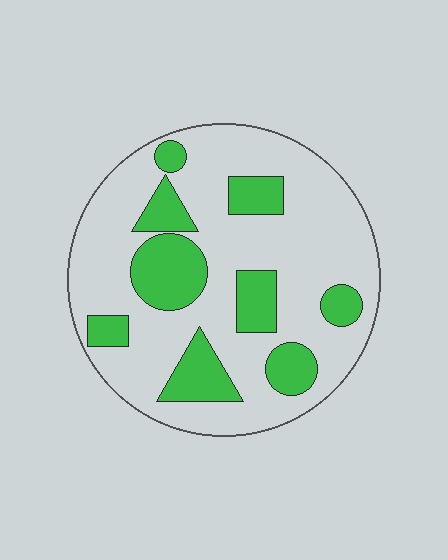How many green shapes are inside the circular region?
9.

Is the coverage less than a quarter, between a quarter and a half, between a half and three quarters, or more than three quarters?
Between a quarter and a half.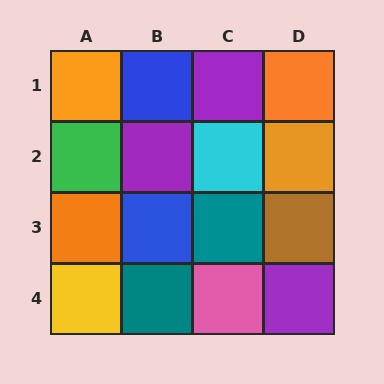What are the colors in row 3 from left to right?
Orange, blue, teal, brown.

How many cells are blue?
2 cells are blue.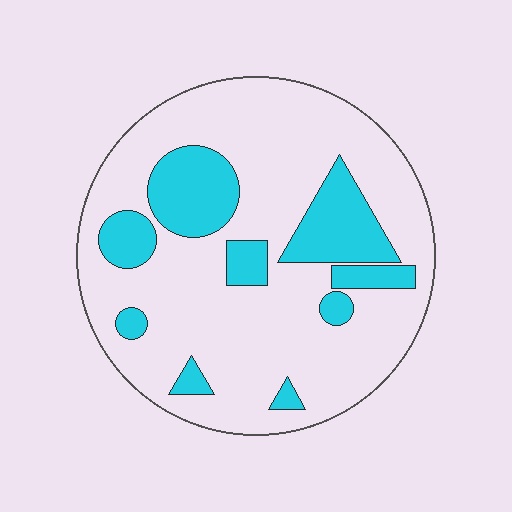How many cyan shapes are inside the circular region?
9.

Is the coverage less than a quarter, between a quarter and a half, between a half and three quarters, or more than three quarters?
Less than a quarter.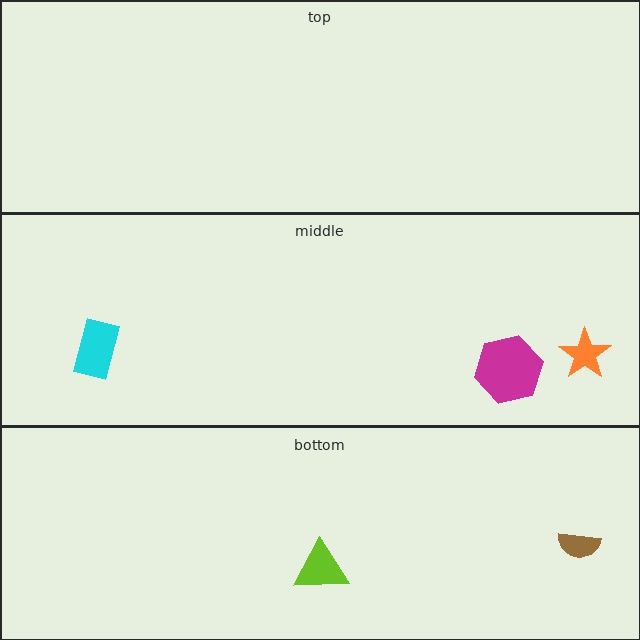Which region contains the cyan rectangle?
The middle region.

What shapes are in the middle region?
The orange star, the cyan rectangle, the magenta hexagon.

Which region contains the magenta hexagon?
The middle region.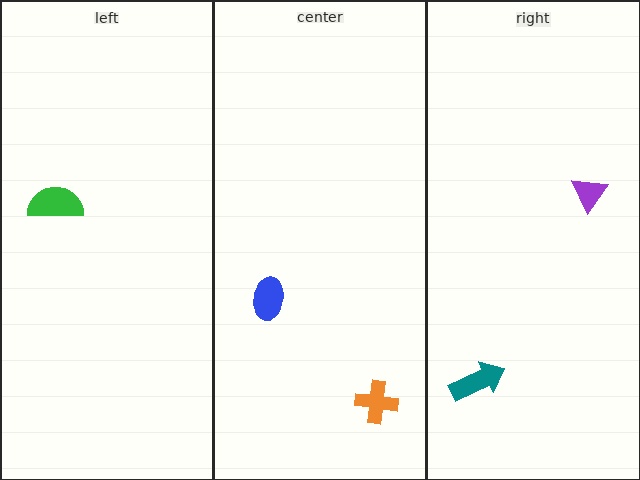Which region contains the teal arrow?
The right region.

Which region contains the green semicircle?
The left region.